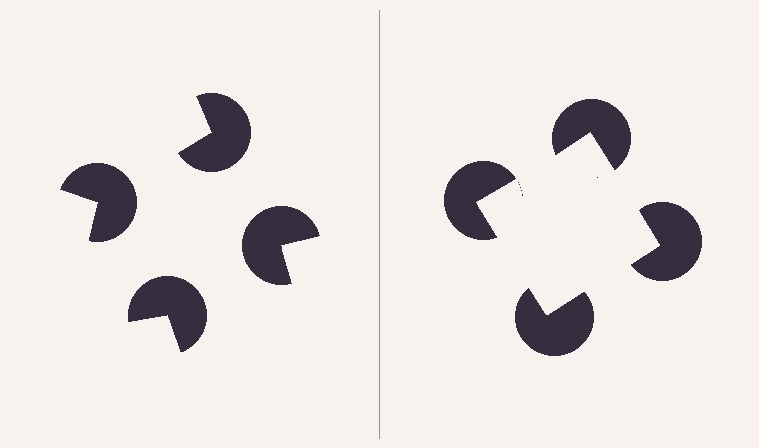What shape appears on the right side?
An illusory square.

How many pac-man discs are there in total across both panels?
8 — 4 on each side.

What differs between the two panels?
The pac-man discs are positioned identically on both sides; only the wedge orientations differ. On the right they align to a square; on the left they are misaligned.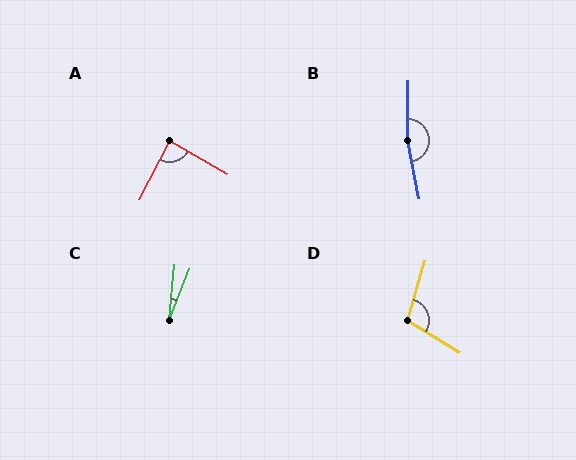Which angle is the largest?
B, at approximately 168 degrees.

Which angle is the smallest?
C, at approximately 16 degrees.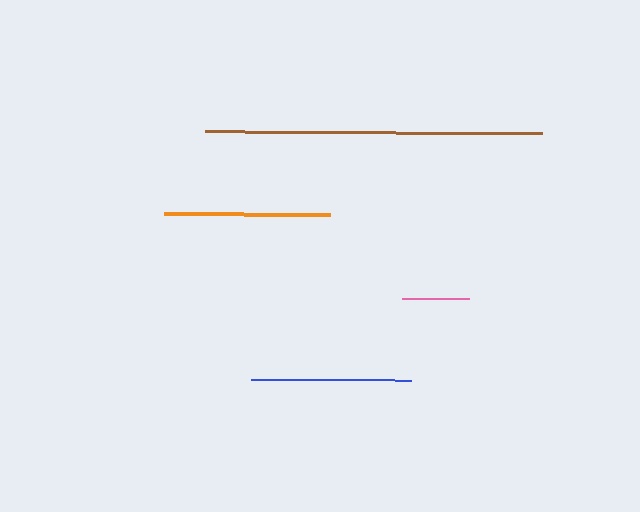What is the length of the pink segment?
The pink segment is approximately 67 pixels long.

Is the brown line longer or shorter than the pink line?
The brown line is longer than the pink line.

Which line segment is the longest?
The brown line is the longest at approximately 337 pixels.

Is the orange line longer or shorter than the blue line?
The orange line is longer than the blue line.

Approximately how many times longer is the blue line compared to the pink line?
The blue line is approximately 2.4 times the length of the pink line.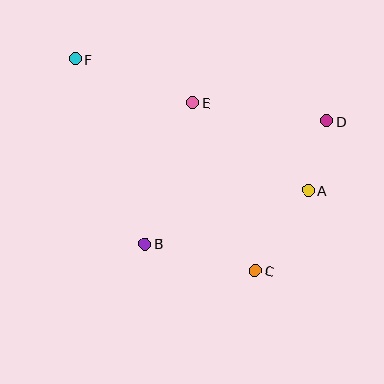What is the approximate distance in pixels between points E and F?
The distance between E and F is approximately 125 pixels.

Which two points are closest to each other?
Points A and D are closest to each other.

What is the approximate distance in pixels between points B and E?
The distance between B and E is approximately 149 pixels.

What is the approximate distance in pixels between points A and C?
The distance between A and C is approximately 96 pixels.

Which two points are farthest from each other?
Points C and F are farthest from each other.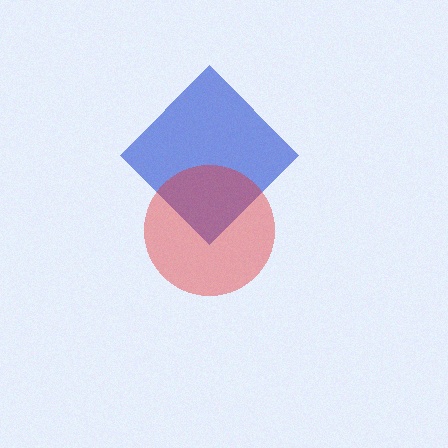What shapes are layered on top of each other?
The layered shapes are: a blue diamond, a red circle.